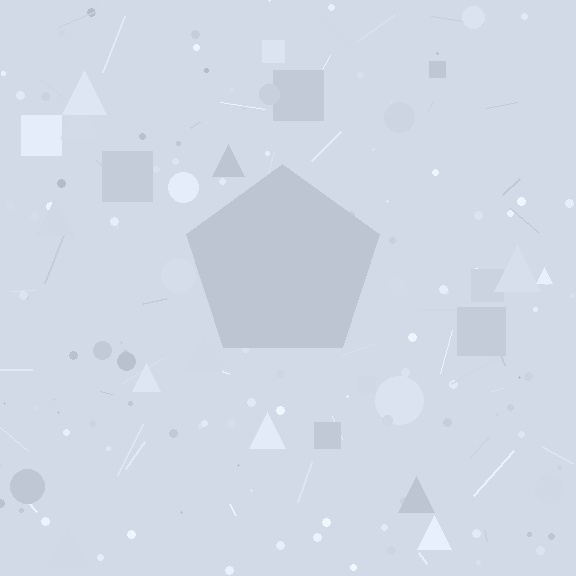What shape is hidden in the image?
A pentagon is hidden in the image.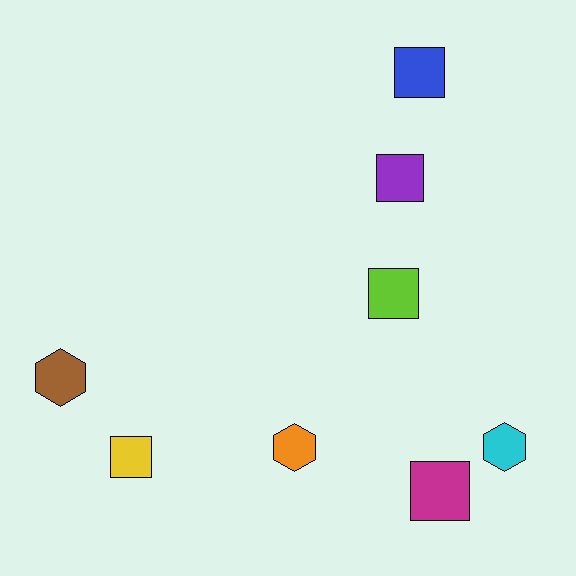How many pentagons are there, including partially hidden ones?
There are no pentagons.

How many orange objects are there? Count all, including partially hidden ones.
There is 1 orange object.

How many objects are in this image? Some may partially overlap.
There are 8 objects.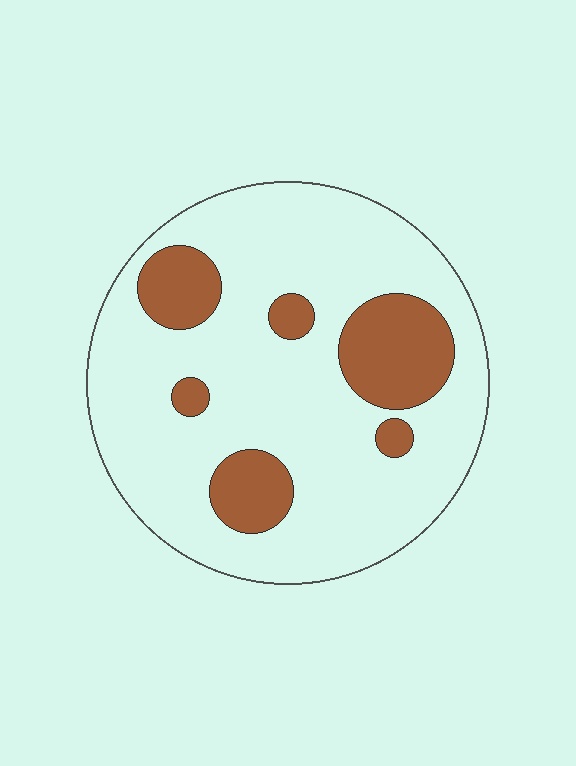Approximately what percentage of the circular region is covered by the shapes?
Approximately 20%.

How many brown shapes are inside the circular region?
6.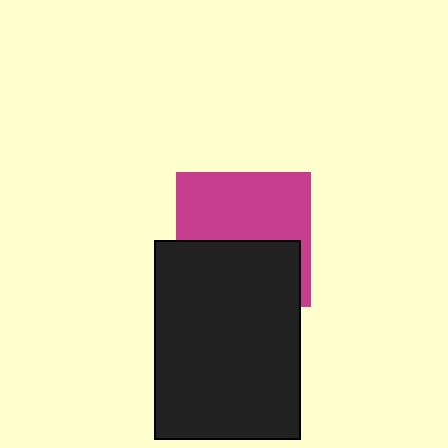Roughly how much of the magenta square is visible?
About half of it is visible (roughly 54%).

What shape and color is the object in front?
The object in front is a black rectangle.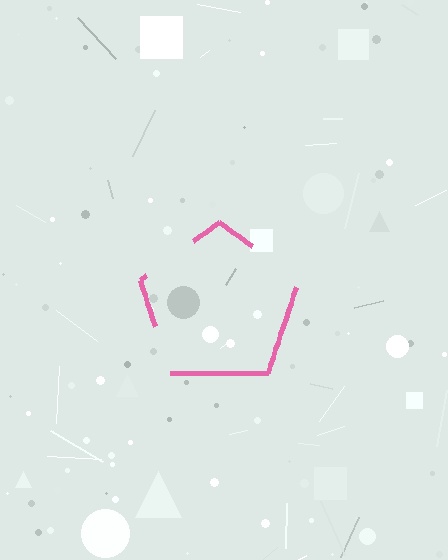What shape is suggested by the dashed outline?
The dashed outline suggests a pentagon.